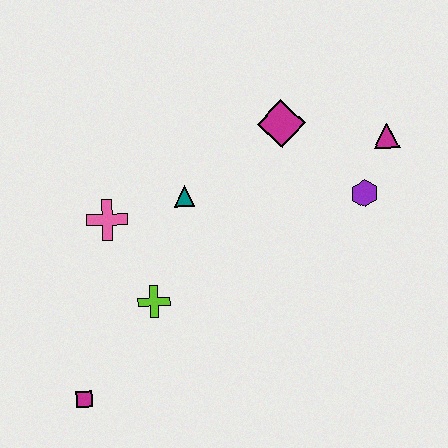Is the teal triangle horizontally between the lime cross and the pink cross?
No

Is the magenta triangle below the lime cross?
No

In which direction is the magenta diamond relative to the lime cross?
The magenta diamond is above the lime cross.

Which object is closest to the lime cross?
The pink cross is closest to the lime cross.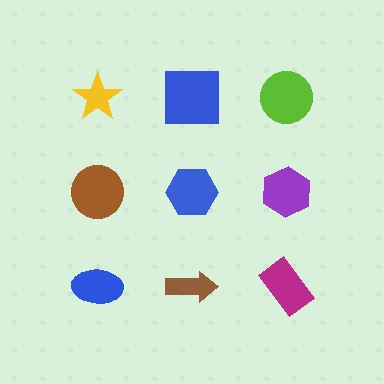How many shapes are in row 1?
3 shapes.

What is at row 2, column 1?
A brown circle.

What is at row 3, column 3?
A magenta rectangle.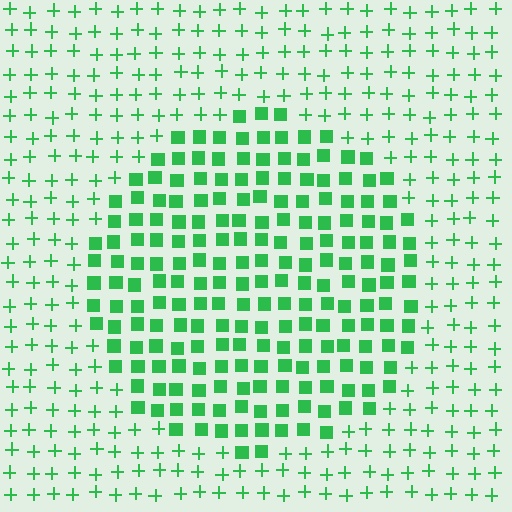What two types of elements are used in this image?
The image uses squares inside the circle region and plus signs outside it.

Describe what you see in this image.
The image is filled with small green elements arranged in a uniform grid. A circle-shaped region contains squares, while the surrounding area contains plus signs. The boundary is defined purely by the change in element shape.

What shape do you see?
I see a circle.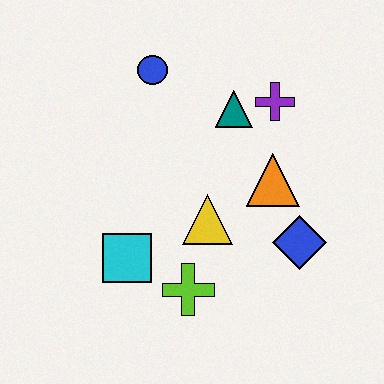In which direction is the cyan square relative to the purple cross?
The cyan square is below the purple cross.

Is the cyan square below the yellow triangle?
Yes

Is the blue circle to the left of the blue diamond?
Yes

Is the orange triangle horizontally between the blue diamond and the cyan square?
Yes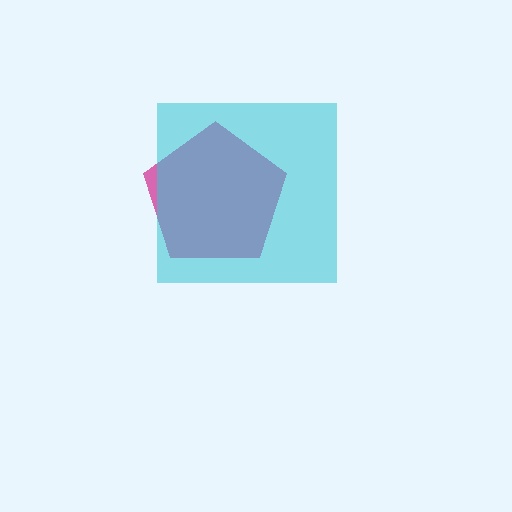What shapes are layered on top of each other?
The layered shapes are: a magenta pentagon, a cyan square.